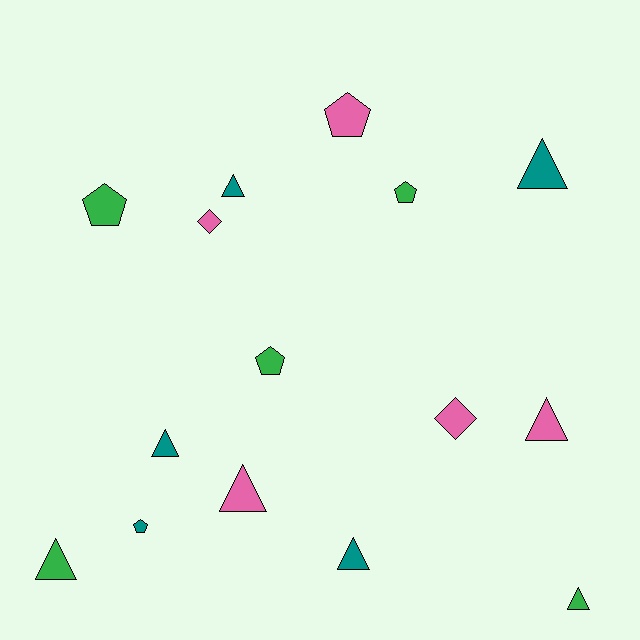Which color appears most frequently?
Green, with 5 objects.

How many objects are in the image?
There are 15 objects.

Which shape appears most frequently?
Triangle, with 8 objects.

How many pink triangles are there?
There are 2 pink triangles.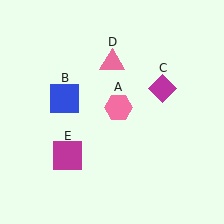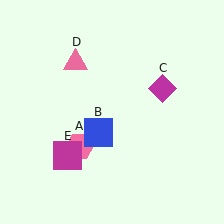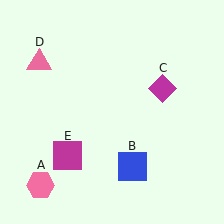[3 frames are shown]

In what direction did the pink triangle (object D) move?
The pink triangle (object D) moved left.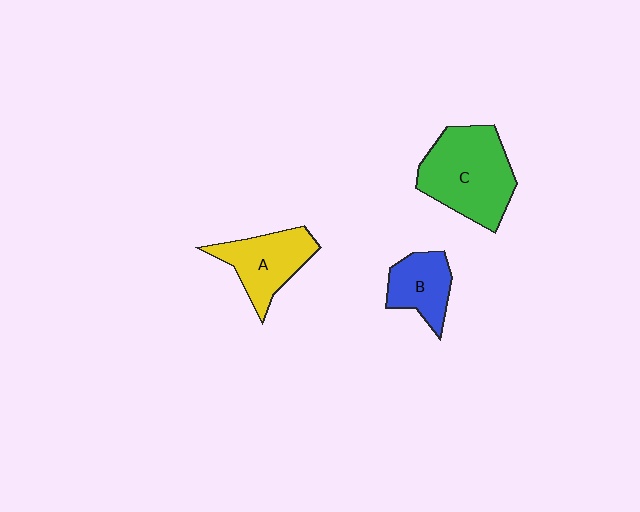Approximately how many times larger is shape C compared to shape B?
Approximately 1.9 times.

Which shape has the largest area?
Shape C (green).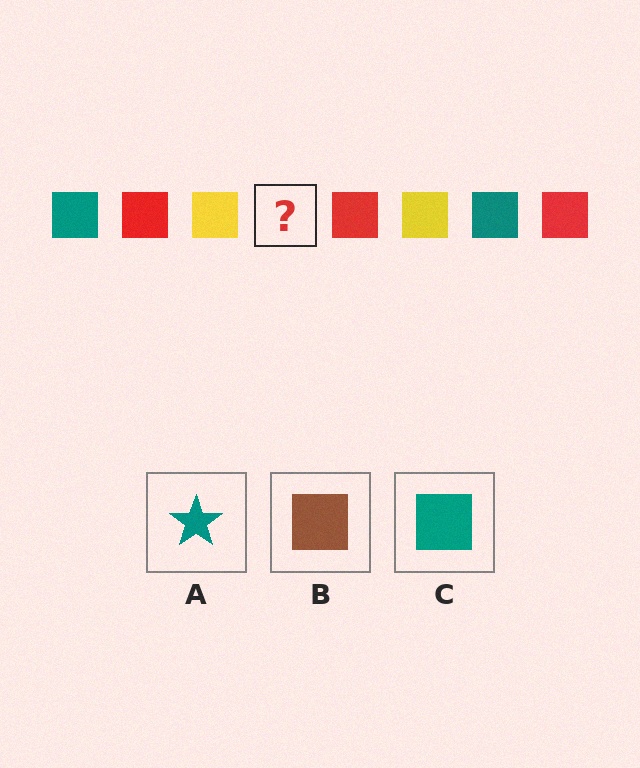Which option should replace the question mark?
Option C.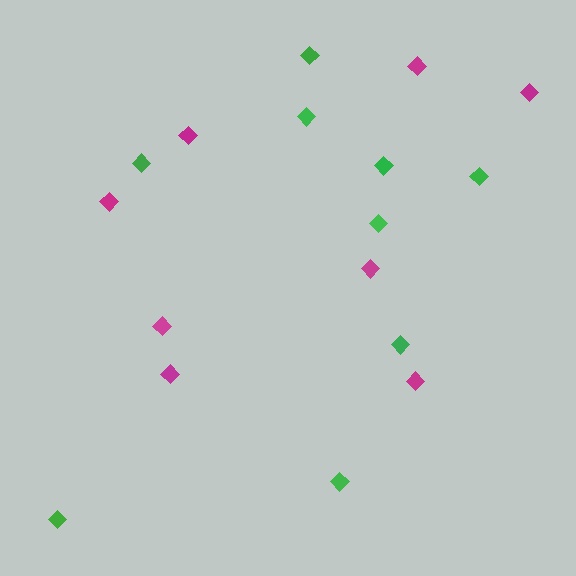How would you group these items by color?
There are 2 groups: one group of green diamonds (9) and one group of magenta diamonds (8).